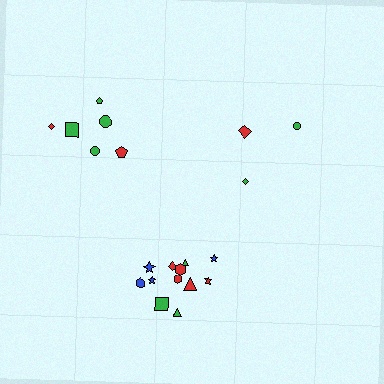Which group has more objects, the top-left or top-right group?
The top-left group.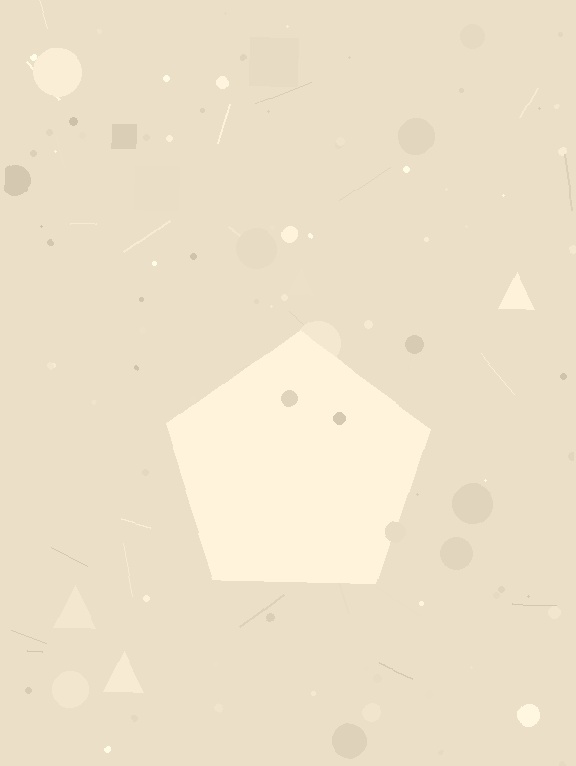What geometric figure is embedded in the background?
A pentagon is embedded in the background.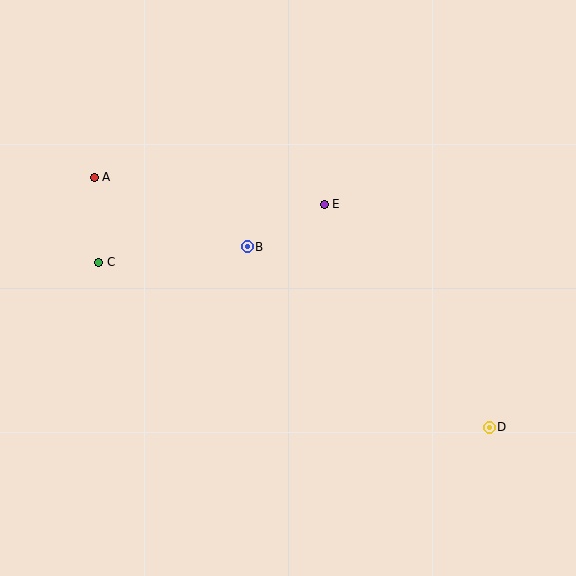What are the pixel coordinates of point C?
Point C is at (99, 262).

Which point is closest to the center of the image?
Point B at (247, 247) is closest to the center.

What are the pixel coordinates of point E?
Point E is at (324, 204).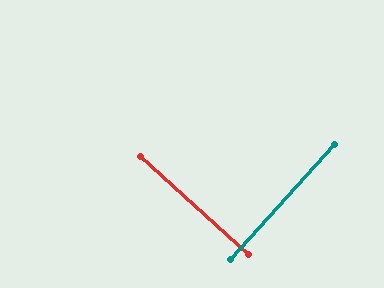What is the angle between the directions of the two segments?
Approximately 90 degrees.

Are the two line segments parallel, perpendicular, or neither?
Perpendicular — they meet at approximately 90°.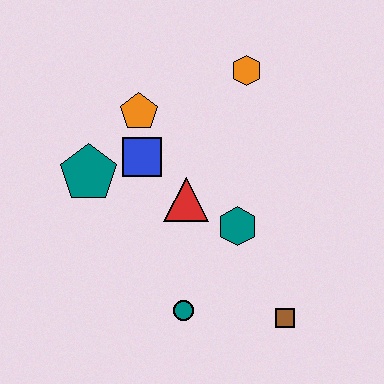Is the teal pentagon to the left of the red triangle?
Yes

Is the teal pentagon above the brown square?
Yes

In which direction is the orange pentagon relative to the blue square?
The orange pentagon is above the blue square.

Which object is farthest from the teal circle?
The orange hexagon is farthest from the teal circle.